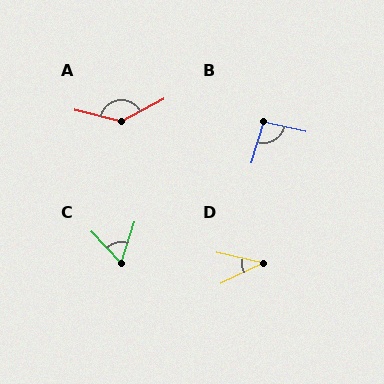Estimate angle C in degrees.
Approximately 61 degrees.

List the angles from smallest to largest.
D (39°), C (61°), B (93°), A (139°).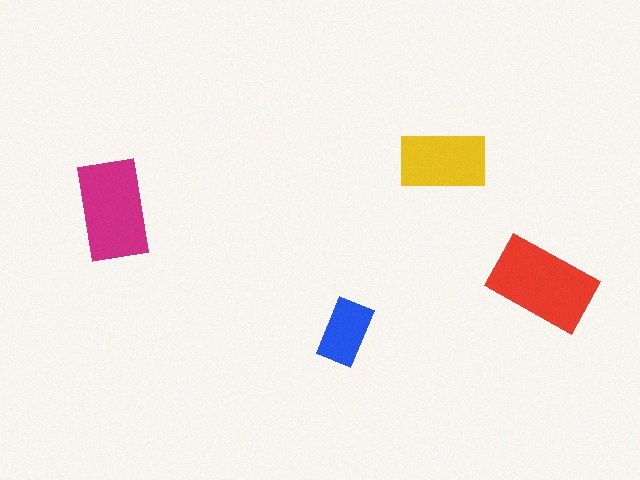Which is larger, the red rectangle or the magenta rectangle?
The red one.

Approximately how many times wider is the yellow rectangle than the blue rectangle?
About 1.5 times wider.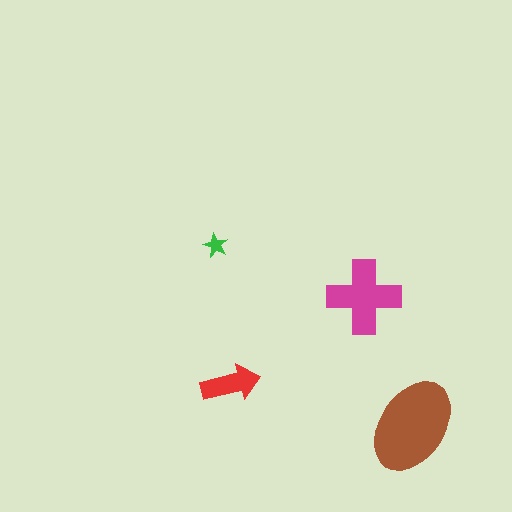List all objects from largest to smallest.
The brown ellipse, the magenta cross, the red arrow, the green star.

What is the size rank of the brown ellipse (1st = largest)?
1st.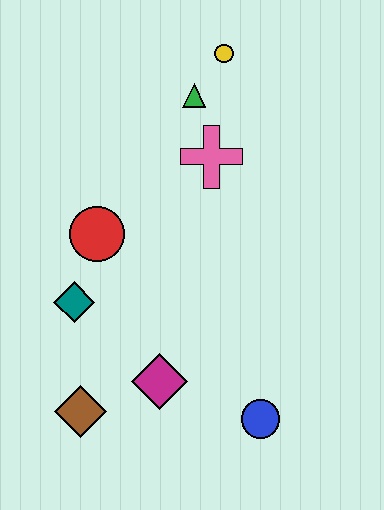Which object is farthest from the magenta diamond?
The yellow circle is farthest from the magenta diamond.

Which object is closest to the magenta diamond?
The brown diamond is closest to the magenta diamond.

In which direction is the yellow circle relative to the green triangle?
The yellow circle is above the green triangle.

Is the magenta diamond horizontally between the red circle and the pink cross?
Yes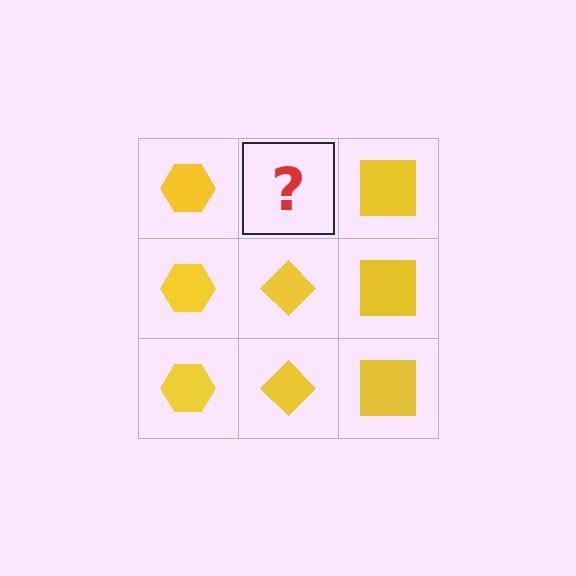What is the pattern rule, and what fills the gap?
The rule is that each column has a consistent shape. The gap should be filled with a yellow diamond.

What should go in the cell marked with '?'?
The missing cell should contain a yellow diamond.